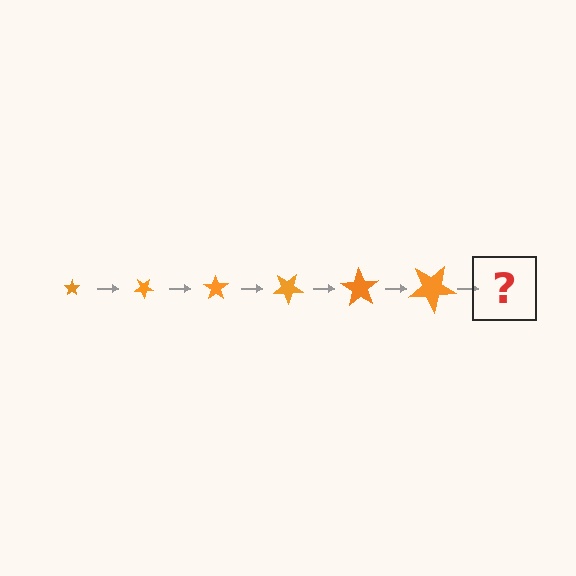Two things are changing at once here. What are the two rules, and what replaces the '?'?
The two rules are that the star grows larger each step and it rotates 35 degrees each step. The '?' should be a star, larger than the previous one and rotated 210 degrees from the start.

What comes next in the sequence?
The next element should be a star, larger than the previous one and rotated 210 degrees from the start.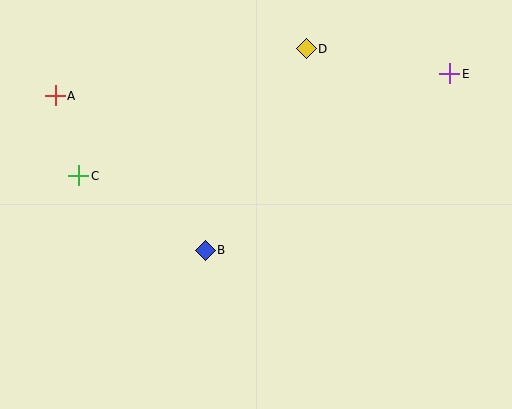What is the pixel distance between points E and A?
The distance between E and A is 395 pixels.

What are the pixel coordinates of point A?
Point A is at (55, 96).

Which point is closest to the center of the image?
Point B at (205, 250) is closest to the center.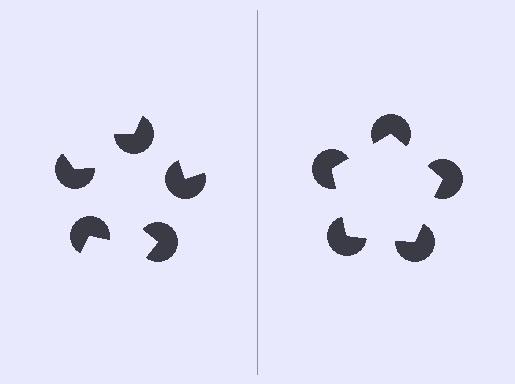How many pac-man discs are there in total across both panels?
10 — 5 on each side.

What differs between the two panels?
The pac-man discs are positioned identically on both sides; only the wedge orientations differ. On the right they align to a pentagon; on the left they are misaligned.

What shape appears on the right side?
An illusory pentagon.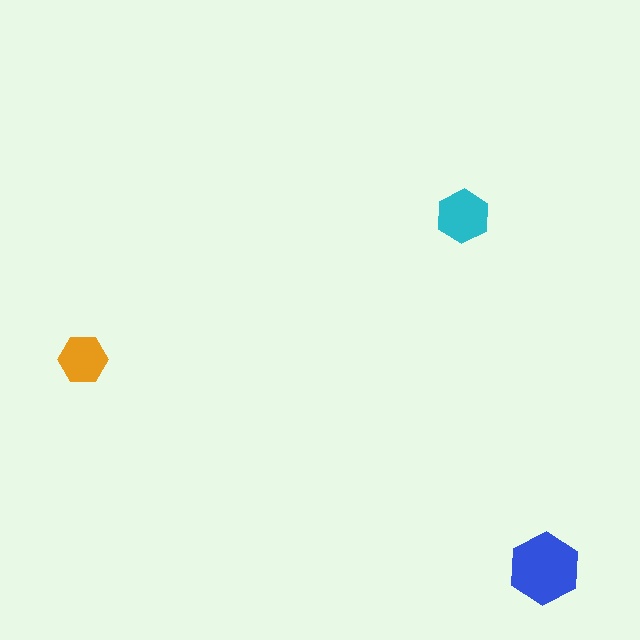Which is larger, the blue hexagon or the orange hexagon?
The blue one.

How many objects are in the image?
There are 3 objects in the image.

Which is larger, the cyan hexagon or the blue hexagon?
The blue one.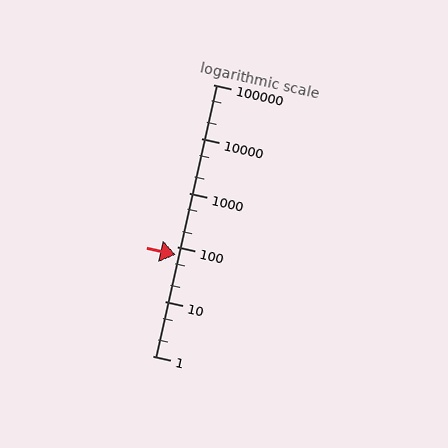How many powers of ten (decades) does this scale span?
The scale spans 5 decades, from 1 to 100000.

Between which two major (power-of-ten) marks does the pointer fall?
The pointer is between 10 and 100.